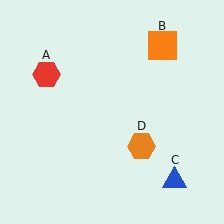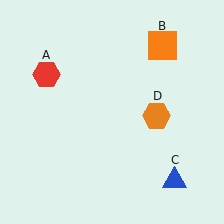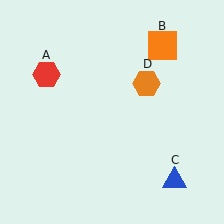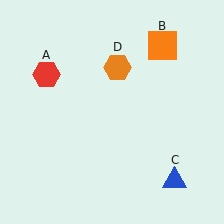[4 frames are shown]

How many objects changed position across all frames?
1 object changed position: orange hexagon (object D).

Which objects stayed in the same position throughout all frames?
Red hexagon (object A) and orange square (object B) and blue triangle (object C) remained stationary.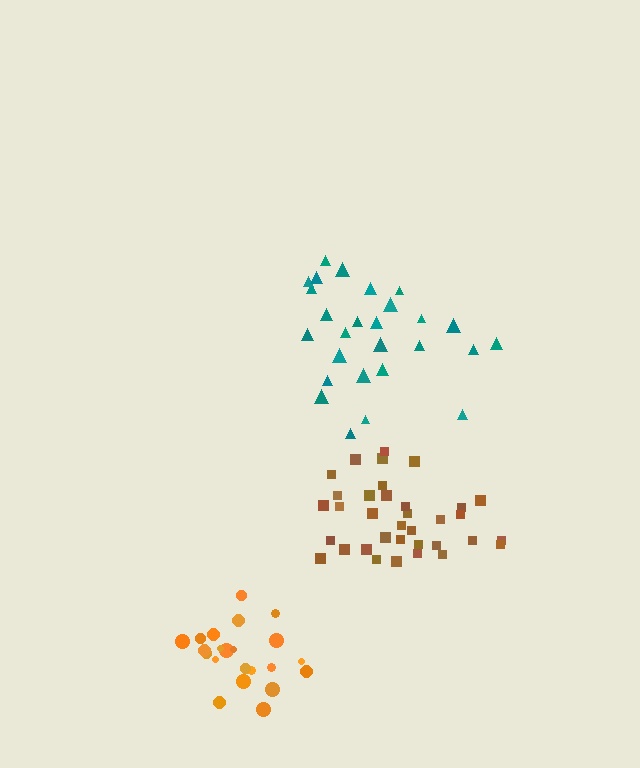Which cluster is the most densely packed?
Orange.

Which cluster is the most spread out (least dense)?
Teal.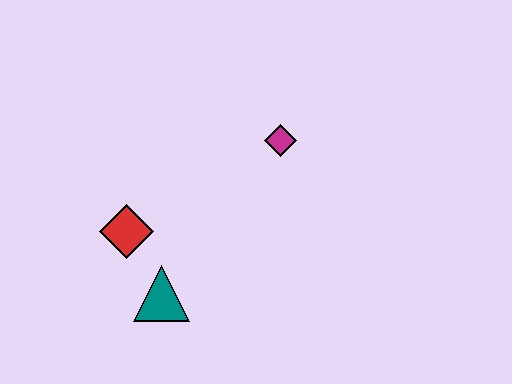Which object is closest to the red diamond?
The teal triangle is closest to the red diamond.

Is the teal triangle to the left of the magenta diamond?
Yes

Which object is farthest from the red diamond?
The magenta diamond is farthest from the red diamond.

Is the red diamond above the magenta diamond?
No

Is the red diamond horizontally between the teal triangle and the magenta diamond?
No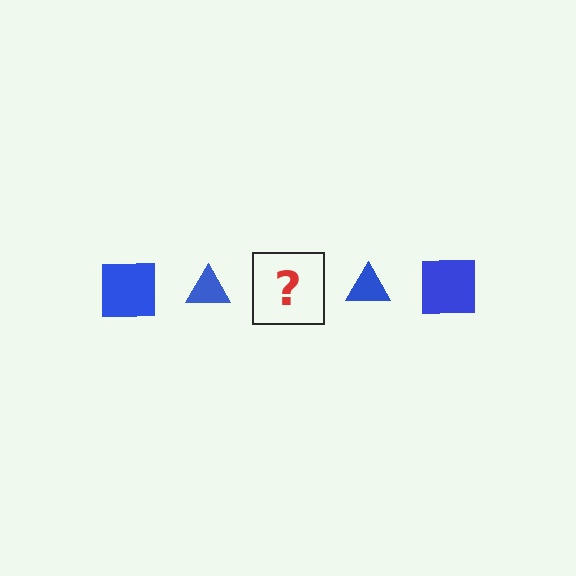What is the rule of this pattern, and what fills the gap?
The rule is that the pattern cycles through square, triangle shapes in blue. The gap should be filled with a blue square.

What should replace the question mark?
The question mark should be replaced with a blue square.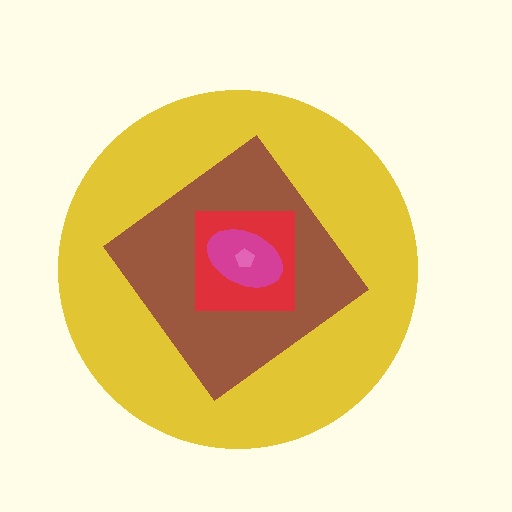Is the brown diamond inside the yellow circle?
Yes.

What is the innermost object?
The pink pentagon.